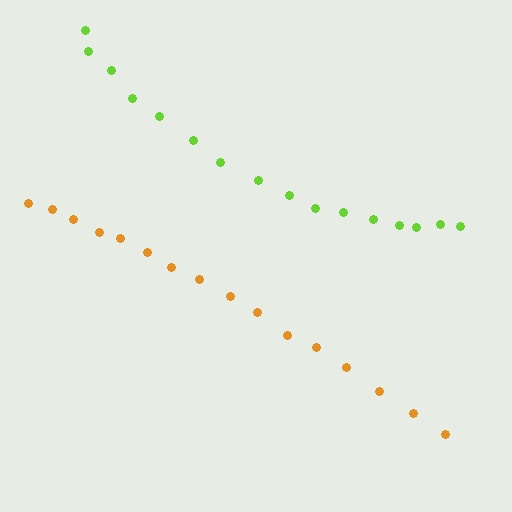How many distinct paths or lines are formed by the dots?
There are 2 distinct paths.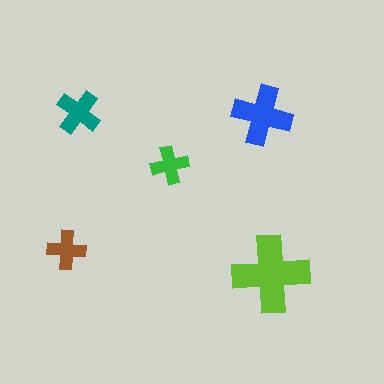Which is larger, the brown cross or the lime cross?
The lime one.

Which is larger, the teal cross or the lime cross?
The lime one.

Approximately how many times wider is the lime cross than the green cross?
About 2 times wider.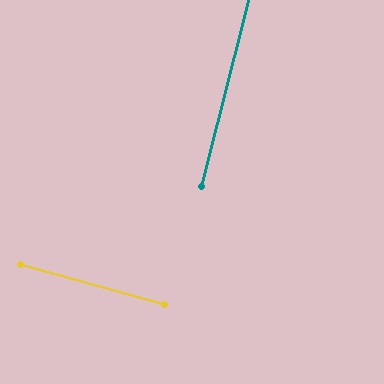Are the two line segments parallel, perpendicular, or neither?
Perpendicular — they meet at approximately 89°.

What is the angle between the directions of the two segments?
Approximately 89 degrees.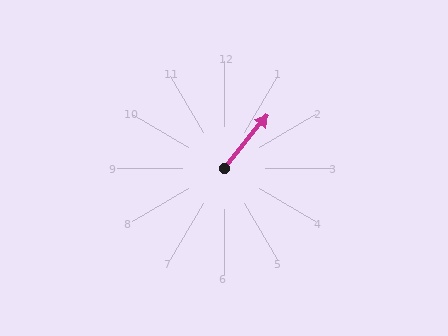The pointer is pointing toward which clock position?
Roughly 1 o'clock.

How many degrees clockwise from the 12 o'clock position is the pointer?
Approximately 39 degrees.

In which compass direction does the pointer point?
Northeast.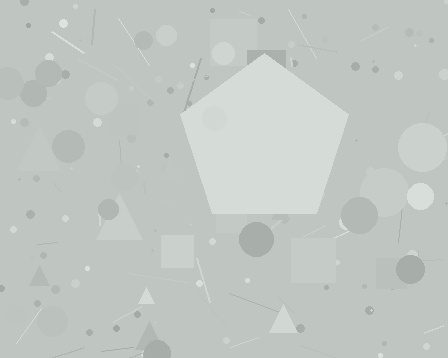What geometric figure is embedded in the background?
A pentagon is embedded in the background.